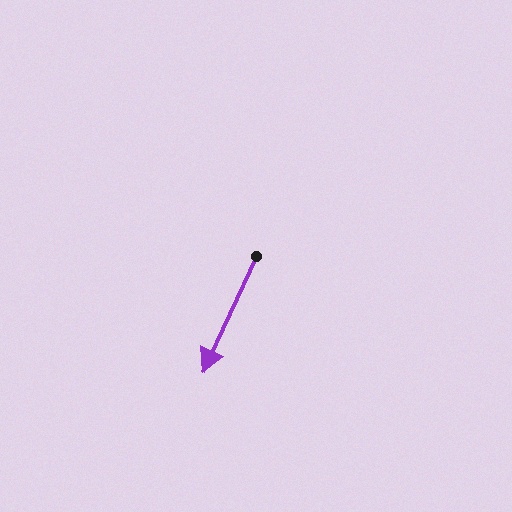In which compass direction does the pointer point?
Southwest.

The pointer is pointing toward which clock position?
Roughly 7 o'clock.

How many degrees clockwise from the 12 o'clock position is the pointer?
Approximately 205 degrees.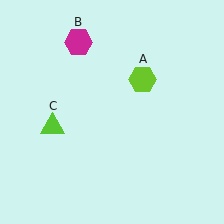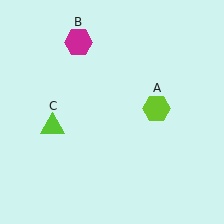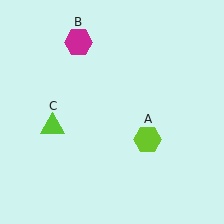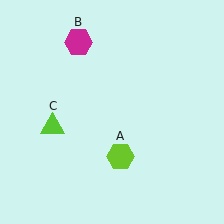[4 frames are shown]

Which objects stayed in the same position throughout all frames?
Magenta hexagon (object B) and lime triangle (object C) remained stationary.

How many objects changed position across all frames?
1 object changed position: lime hexagon (object A).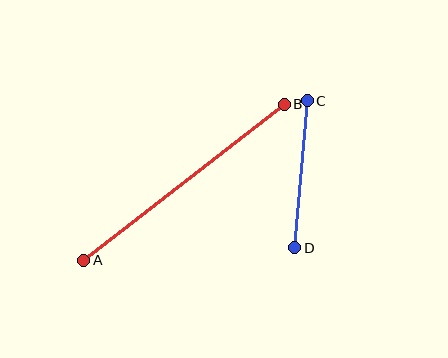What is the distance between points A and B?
The distance is approximately 254 pixels.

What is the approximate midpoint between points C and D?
The midpoint is at approximately (301, 174) pixels.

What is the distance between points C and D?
The distance is approximately 147 pixels.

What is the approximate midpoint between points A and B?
The midpoint is at approximately (184, 182) pixels.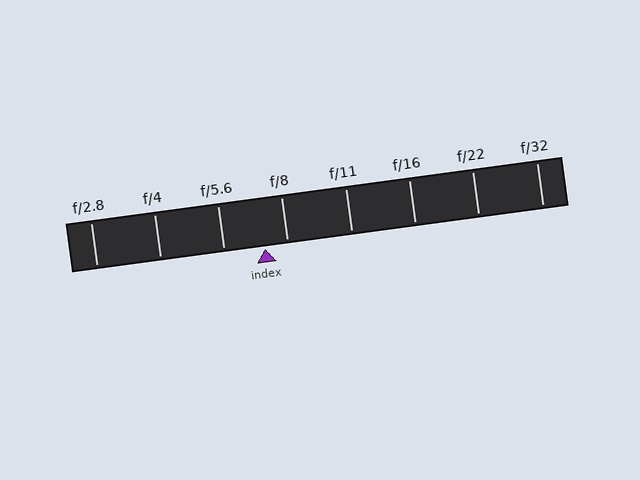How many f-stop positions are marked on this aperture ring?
There are 8 f-stop positions marked.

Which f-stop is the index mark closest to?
The index mark is closest to f/8.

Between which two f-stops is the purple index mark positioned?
The index mark is between f/5.6 and f/8.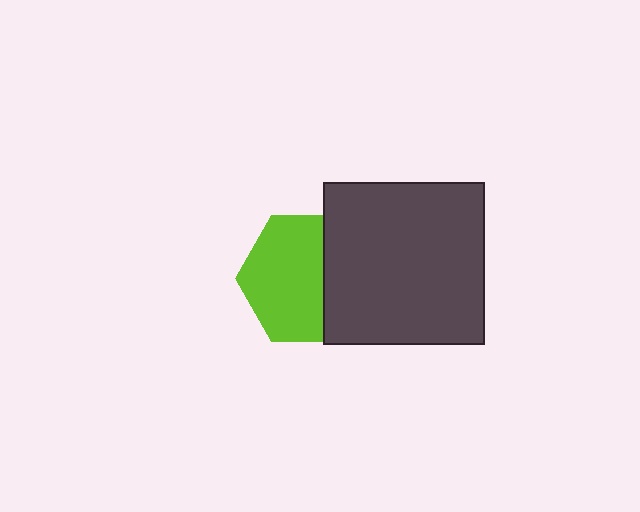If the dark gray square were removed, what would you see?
You would see the complete lime hexagon.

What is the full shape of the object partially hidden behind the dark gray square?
The partially hidden object is a lime hexagon.